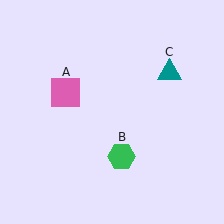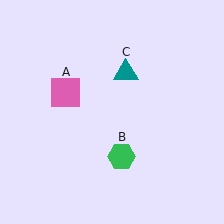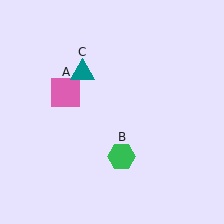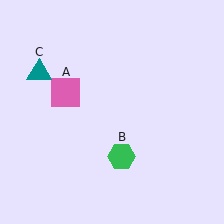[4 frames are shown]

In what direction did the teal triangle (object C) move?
The teal triangle (object C) moved left.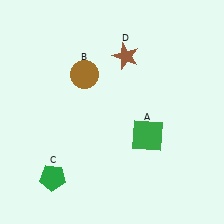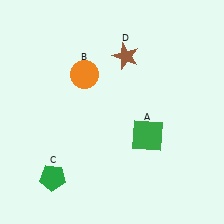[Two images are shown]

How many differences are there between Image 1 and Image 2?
There is 1 difference between the two images.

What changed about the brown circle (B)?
In Image 1, B is brown. In Image 2, it changed to orange.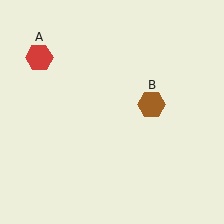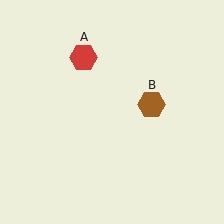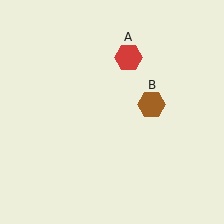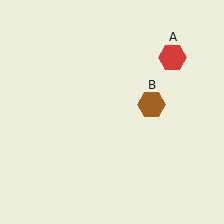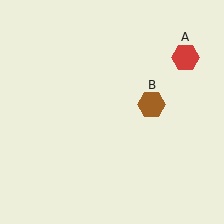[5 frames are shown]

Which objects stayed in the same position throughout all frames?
Brown hexagon (object B) remained stationary.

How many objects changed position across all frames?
1 object changed position: red hexagon (object A).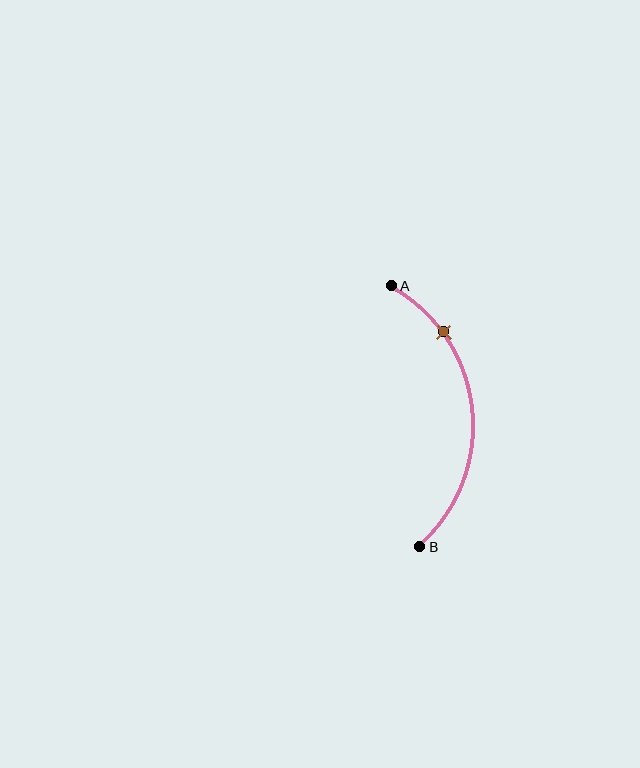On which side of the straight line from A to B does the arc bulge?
The arc bulges to the right of the straight line connecting A and B.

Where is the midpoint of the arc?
The arc midpoint is the point on the curve farthest from the straight line joining A and B. It sits to the right of that line.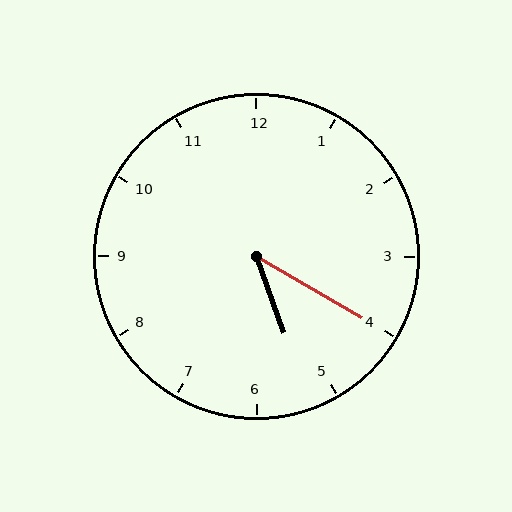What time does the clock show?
5:20.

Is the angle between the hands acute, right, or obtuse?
It is acute.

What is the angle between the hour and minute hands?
Approximately 40 degrees.